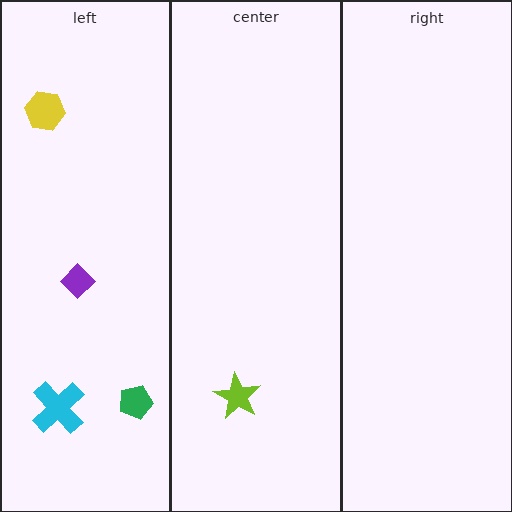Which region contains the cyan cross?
The left region.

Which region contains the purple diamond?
The left region.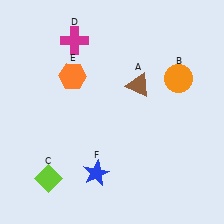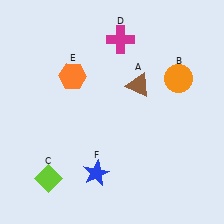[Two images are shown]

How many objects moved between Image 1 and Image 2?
1 object moved between the two images.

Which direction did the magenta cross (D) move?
The magenta cross (D) moved right.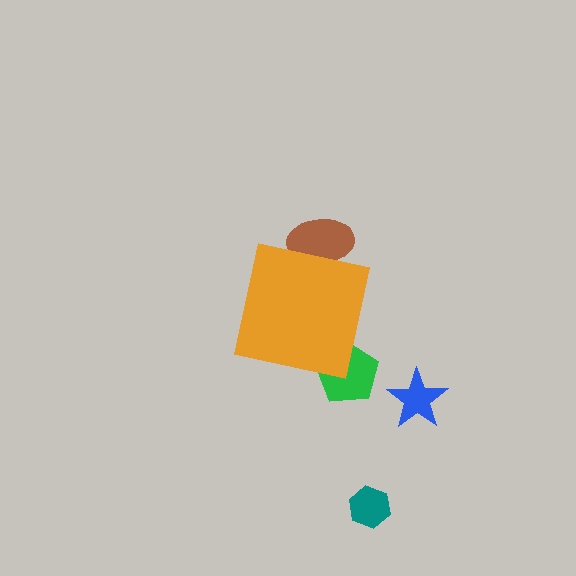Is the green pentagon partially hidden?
Yes, the green pentagon is partially hidden behind the orange square.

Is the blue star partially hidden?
No, the blue star is fully visible.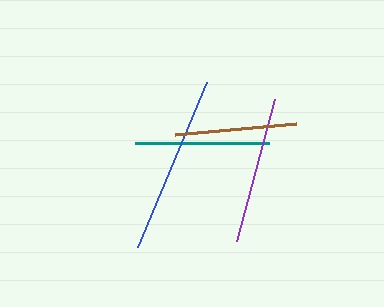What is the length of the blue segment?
The blue segment is approximately 179 pixels long.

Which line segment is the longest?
The blue line is the longest at approximately 179 pixels.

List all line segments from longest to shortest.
From longest to shortest: blue, purple, teal, brown.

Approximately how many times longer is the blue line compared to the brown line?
The blue line is approximately 1.5 times the length of the brown line.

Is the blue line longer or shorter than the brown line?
The blue line is longer than the brown line.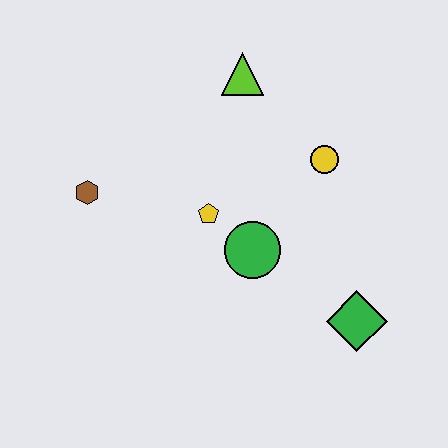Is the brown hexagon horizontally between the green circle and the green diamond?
No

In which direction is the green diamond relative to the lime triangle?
The green diamond is below the lime triangle.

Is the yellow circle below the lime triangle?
Yes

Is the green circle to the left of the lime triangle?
No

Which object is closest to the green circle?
The yellow pentagon is closest to the green circle.